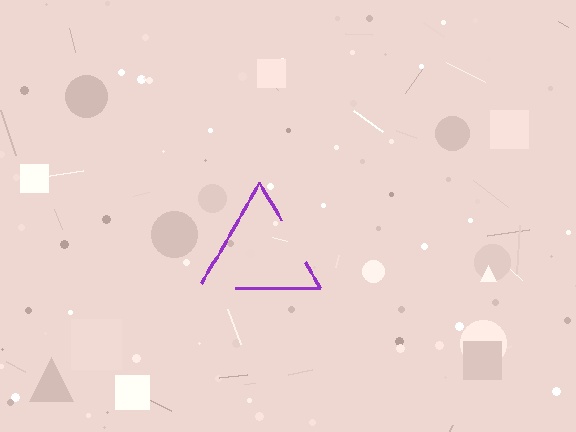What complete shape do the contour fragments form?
The contour fragments form a triangle.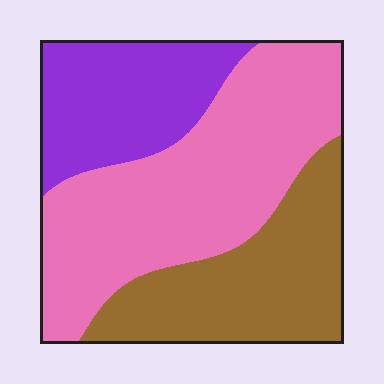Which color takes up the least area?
Purple, at roughly 25%.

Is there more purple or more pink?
Pink.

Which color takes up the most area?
Pink, at roughly 45%.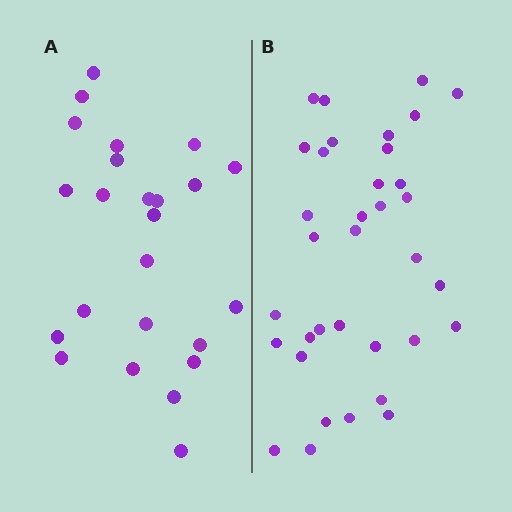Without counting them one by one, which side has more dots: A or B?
Region B (the right region) has more dots.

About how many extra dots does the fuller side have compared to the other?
Region B has roughly 12 or so more dots than region A.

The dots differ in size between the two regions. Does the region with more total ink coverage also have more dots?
No. Region A has more total ink coverage because its dots are larger, but region B actually contains more individual dots. Total area can be misleading — the number of items is what matters here.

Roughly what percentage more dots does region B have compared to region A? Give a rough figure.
About 45% more.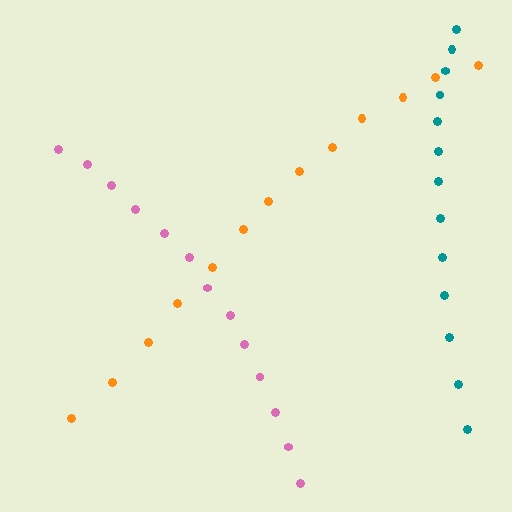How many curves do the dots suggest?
There are 3 distinct paths.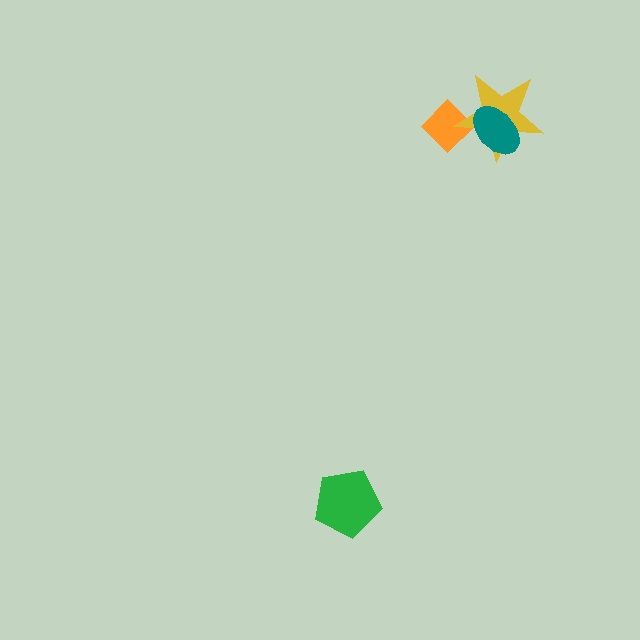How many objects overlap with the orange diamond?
2 objects overlap with the orange diamond.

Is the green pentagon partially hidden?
No, no other shape covers it.